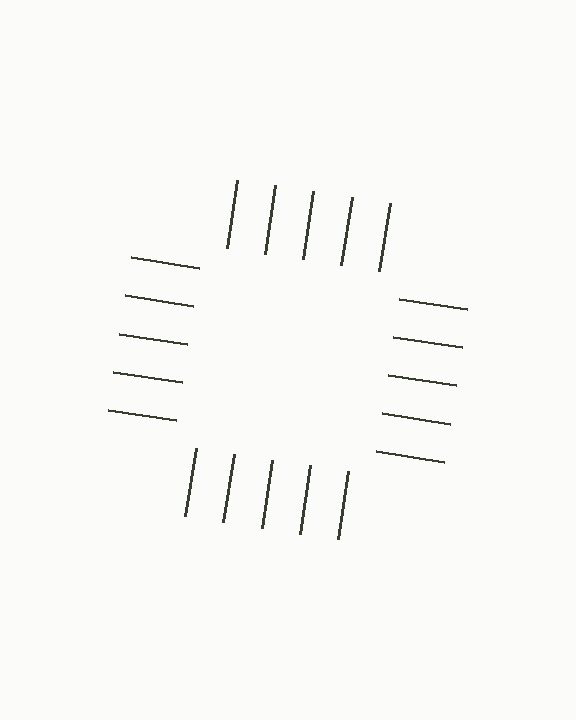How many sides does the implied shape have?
4 sides — the line-ends trace a square.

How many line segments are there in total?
20 — 5 along each of the 4 edges.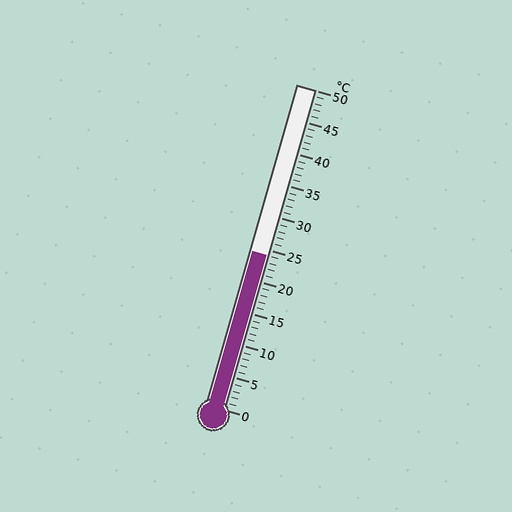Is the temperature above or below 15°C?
The temperature is above 15°C.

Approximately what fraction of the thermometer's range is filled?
The thermometer is filled to approximately 50% of its range.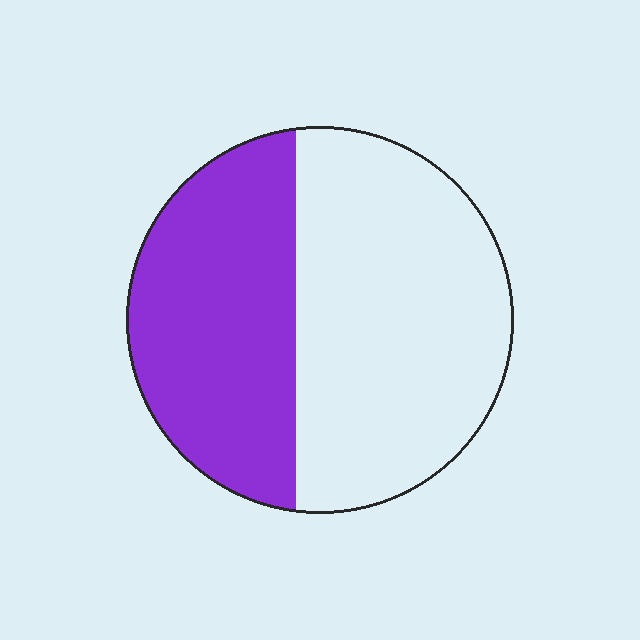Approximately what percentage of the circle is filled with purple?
Approximately 40%.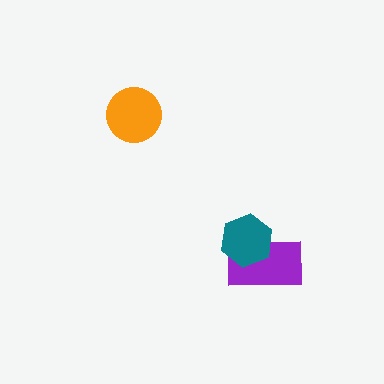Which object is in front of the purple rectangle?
The teal hexagon is in front of the purple rectangle.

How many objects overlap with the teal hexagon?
1 object overlaps with the teal hexagon.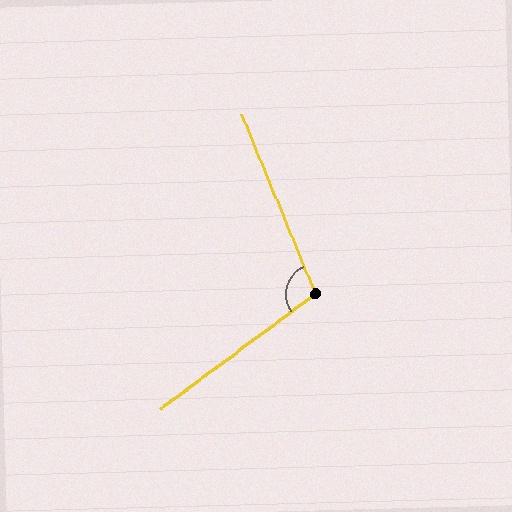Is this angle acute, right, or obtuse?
It is obtuse.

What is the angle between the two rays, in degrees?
Approximately 104 degrees.